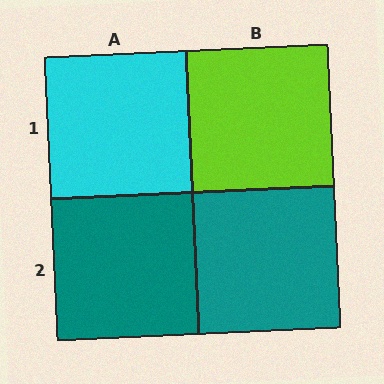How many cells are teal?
2 cells are teal.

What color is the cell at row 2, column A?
Teal.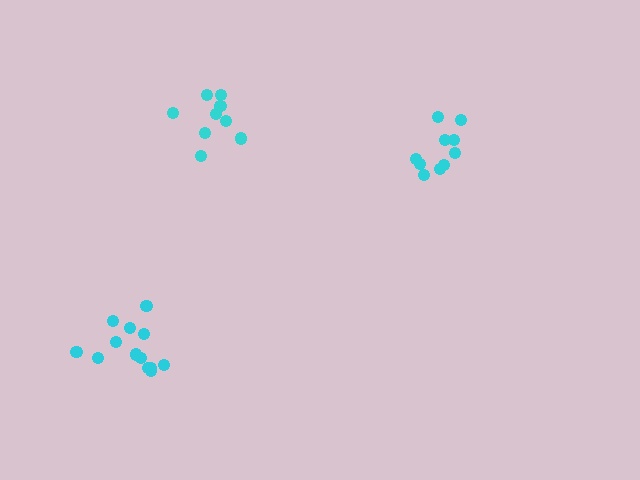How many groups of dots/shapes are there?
There are 3 groups.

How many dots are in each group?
Group 1: 10 dots, Group 2: 13 dots, Group 3: 9 dots (32 total).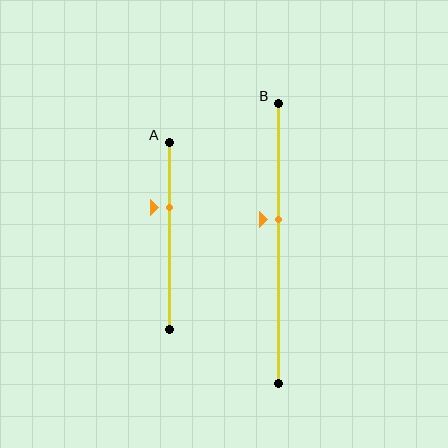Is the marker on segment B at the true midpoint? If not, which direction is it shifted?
No, the marker on segment B is shifted upward by about 9% of the segment length.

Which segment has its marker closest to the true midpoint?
Segment B has its marker closest to the true midpoint.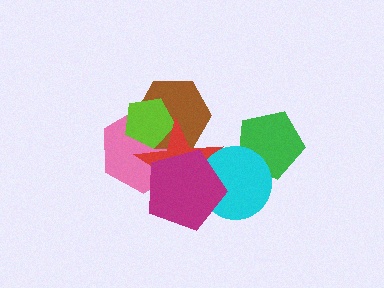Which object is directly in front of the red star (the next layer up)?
The cyan circle is directly in front of the red star.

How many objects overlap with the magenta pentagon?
3 objects overlap with the magenta pentagon.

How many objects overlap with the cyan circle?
3 objects overlap with the cyan circle.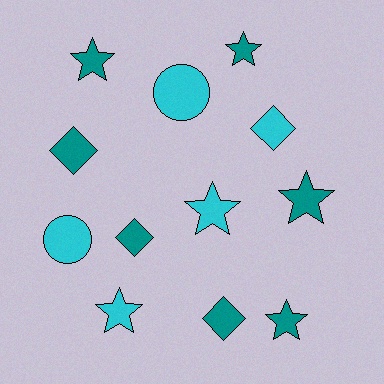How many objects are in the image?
There are 12 objects.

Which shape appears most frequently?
Star, with 6 objects.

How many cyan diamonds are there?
There is 1 cyan diamond.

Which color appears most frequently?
Teal, with 7 objects.